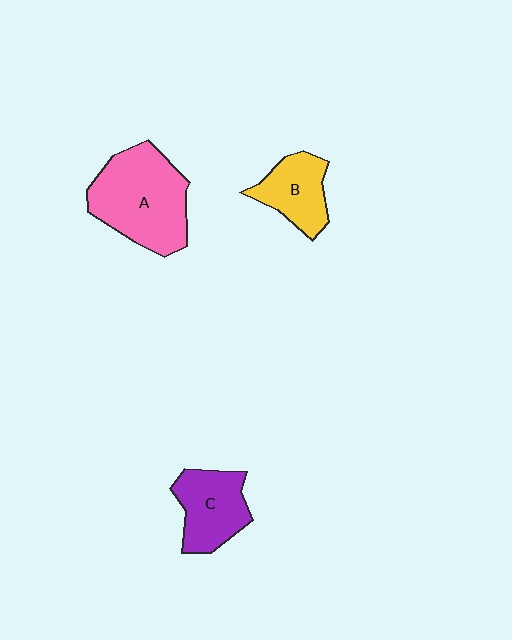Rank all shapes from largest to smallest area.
From largest to smallest: A (pink), C (purple), B (yellow).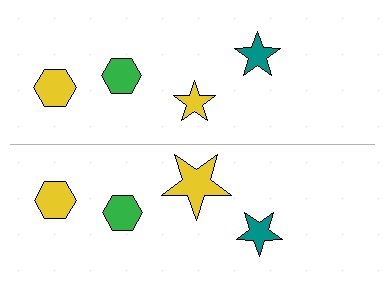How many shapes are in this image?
There are 8 shapes in this image.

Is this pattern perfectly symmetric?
No, the pattern is not perfectly symmetric. The yellow star on the bottom side has a different size than its mirror counterpart.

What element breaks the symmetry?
The yellow star on the bottom side has a different size than its mirror counterpart.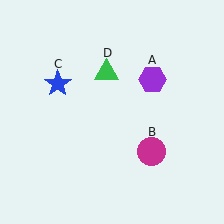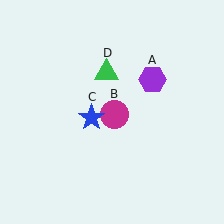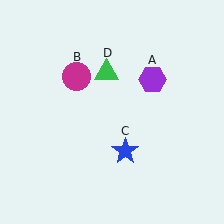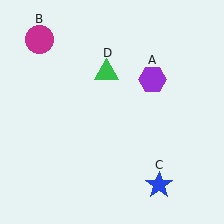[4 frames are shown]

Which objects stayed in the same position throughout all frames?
Purple hexagon (object A) and green triangle (object D) remained stationary.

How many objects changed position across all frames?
2 objects changed position: magenta circle (object B), blue star (object C).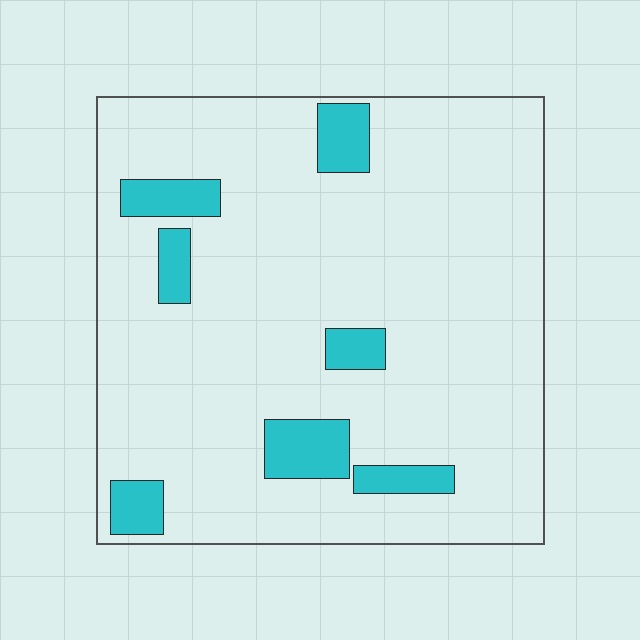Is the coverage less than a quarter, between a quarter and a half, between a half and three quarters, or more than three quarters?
Less than a quarter.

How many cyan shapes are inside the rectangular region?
7.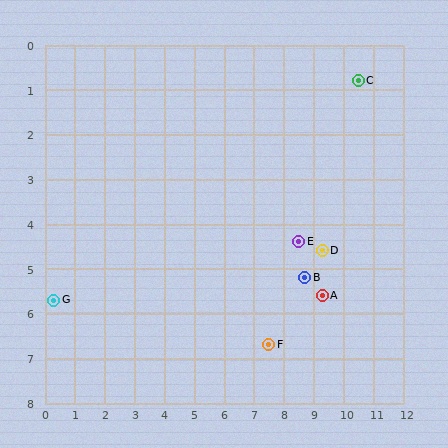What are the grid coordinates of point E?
Point E is at approximately (8.5, 4.4).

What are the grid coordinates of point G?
Point G is at approximately (0.3, 5.7).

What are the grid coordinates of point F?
Point F is at approximately (7.5, 6.7).